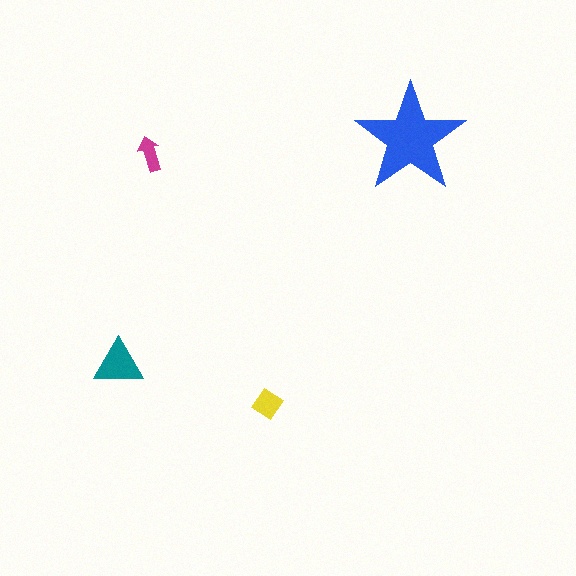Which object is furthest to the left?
The teal triangle is leftmost.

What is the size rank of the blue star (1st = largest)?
1st.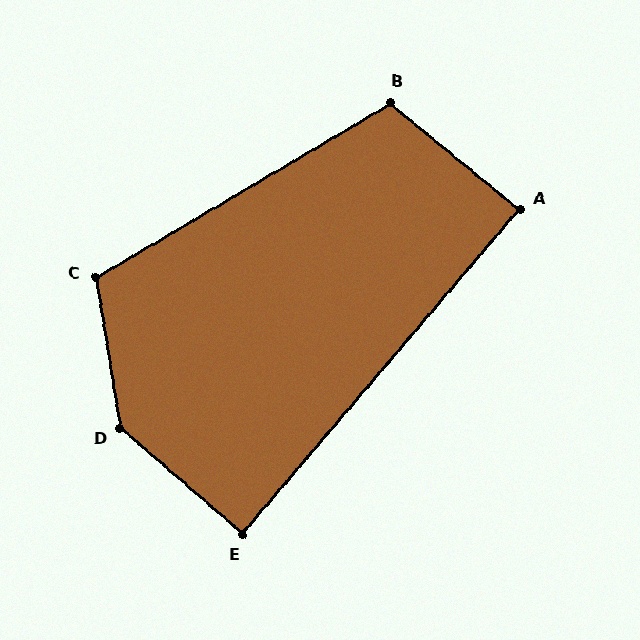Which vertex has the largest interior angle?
D, at approximately 140 degrees.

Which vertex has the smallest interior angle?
A, at approximately 89 degrees.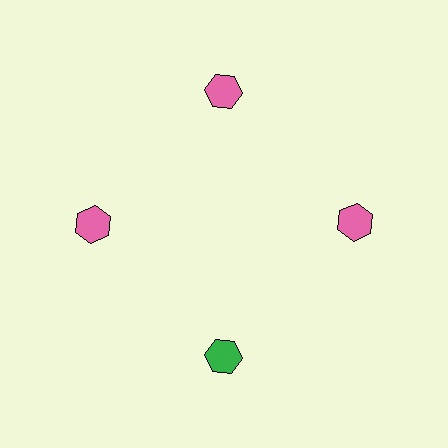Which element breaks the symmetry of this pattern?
The green hexagon at roughly the 6 o'clock position breaks the symmetry. All other shapes are pink hexagons.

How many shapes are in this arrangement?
There are 4 shapes arranged in a ring pattern.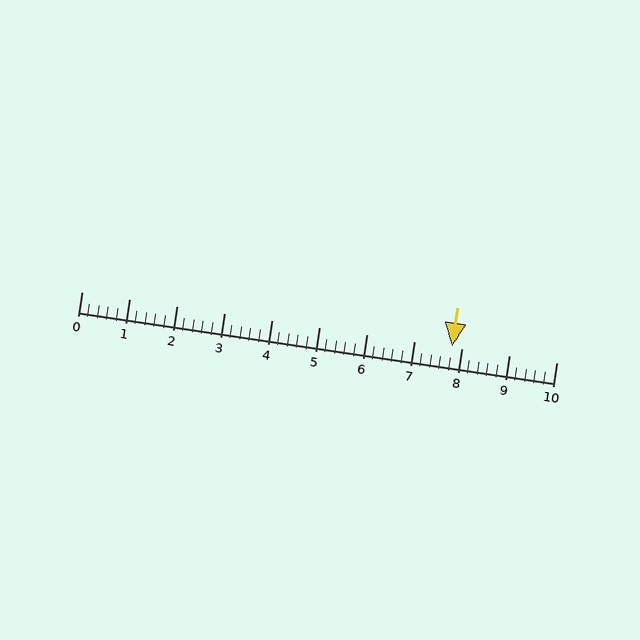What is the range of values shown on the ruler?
The ruler shows values from 0 to 10.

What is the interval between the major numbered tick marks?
The major tick marks are spaced 1 units apart.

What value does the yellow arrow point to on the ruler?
The yellow arrow points to approximately 7.8.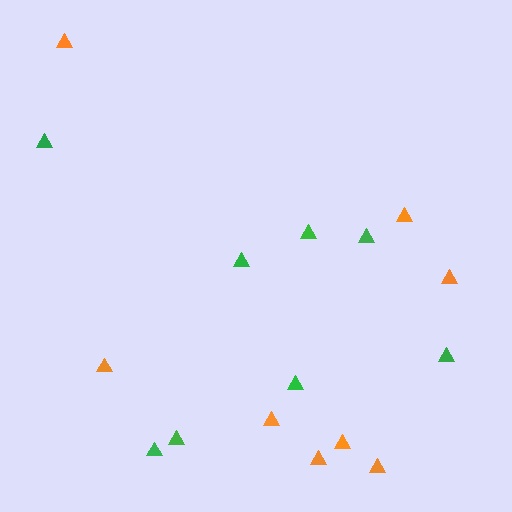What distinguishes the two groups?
There are 2 groups: one group of orange triangles (8) and one group of green triangles (8).